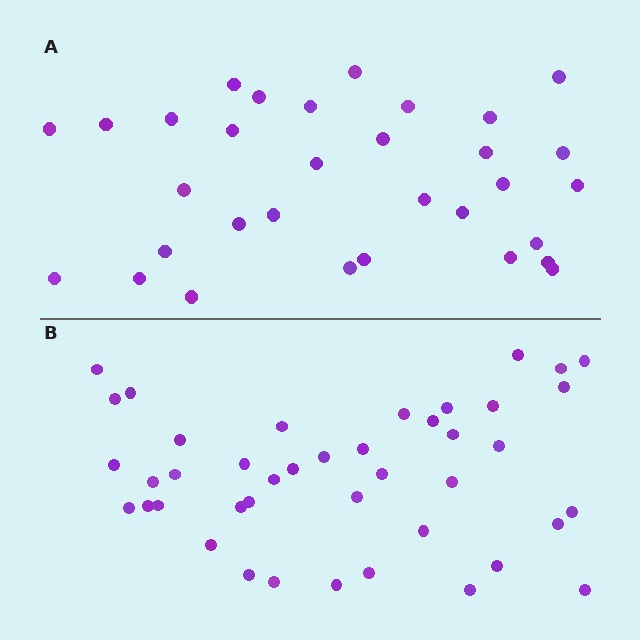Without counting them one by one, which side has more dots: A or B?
Region B (the bottom region) has more dots.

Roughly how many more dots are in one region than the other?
Region B has roughly 10 or so more dots than region A.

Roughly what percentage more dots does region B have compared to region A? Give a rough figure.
About 30% more.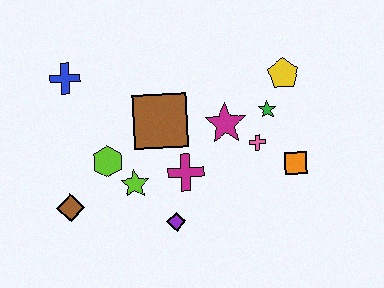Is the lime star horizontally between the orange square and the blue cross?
Yes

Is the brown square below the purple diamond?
No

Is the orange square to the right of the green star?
Yes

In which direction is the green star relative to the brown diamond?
The green star is to the right of the brown diamond.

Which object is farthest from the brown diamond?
The yellow pentagon is farthest from the brown diamond.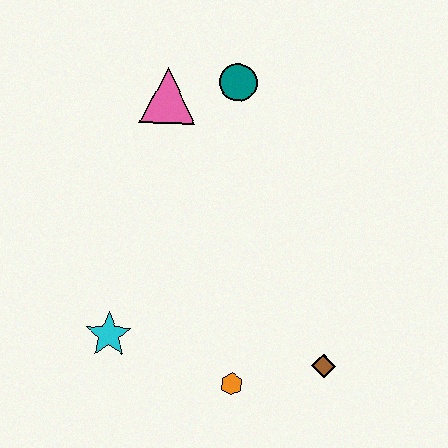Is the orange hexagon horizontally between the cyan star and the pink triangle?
No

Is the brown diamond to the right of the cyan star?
Yes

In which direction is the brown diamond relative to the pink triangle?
The brown diamond is below the pink triangle.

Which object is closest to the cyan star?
The orange hexagon is closest to the cyan star.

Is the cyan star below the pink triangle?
Yes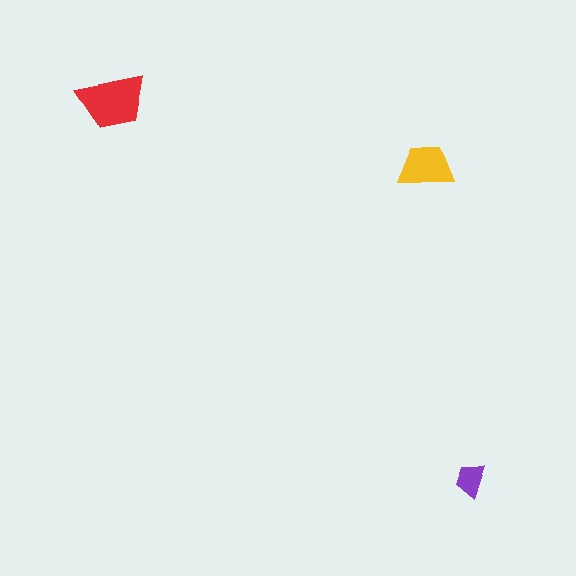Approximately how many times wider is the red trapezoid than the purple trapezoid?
About 2 times wider.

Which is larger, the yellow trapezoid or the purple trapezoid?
The yellow one.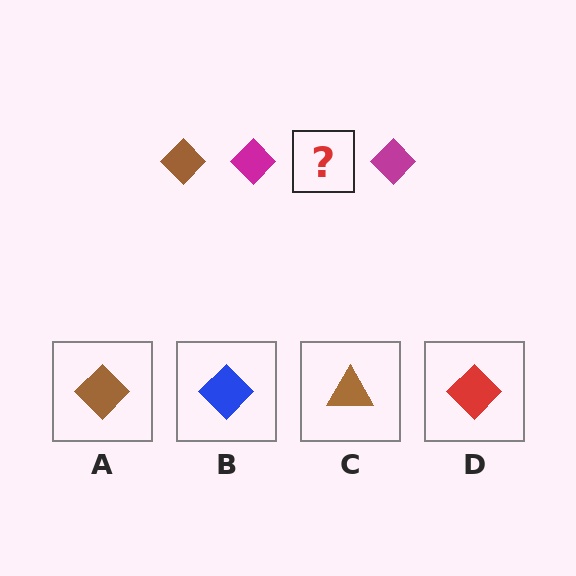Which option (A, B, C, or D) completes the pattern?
A.